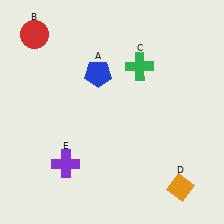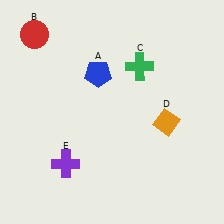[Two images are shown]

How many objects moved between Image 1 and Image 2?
1 object moved between the two images.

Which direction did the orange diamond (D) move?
The orange diamond (D) moved up.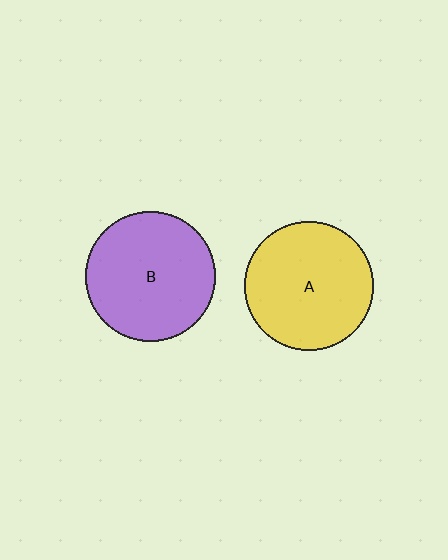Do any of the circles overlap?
No, none of the circles overlap.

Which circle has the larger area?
Circle B (purple).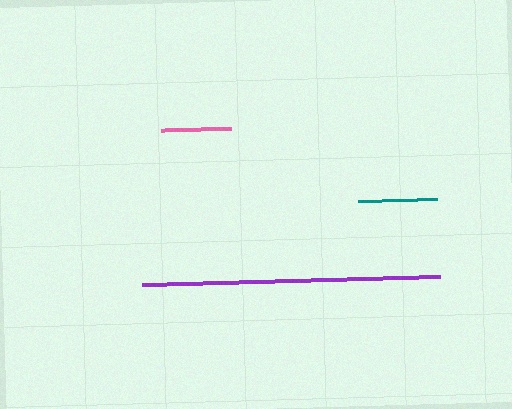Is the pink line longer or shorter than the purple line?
The purple line is longer than the pink line.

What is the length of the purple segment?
The purple segment is approximately 298 pixels long.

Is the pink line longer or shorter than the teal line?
The teal line is longer than the pink line.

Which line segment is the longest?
The purple line is the longest at approximately 298 pixels.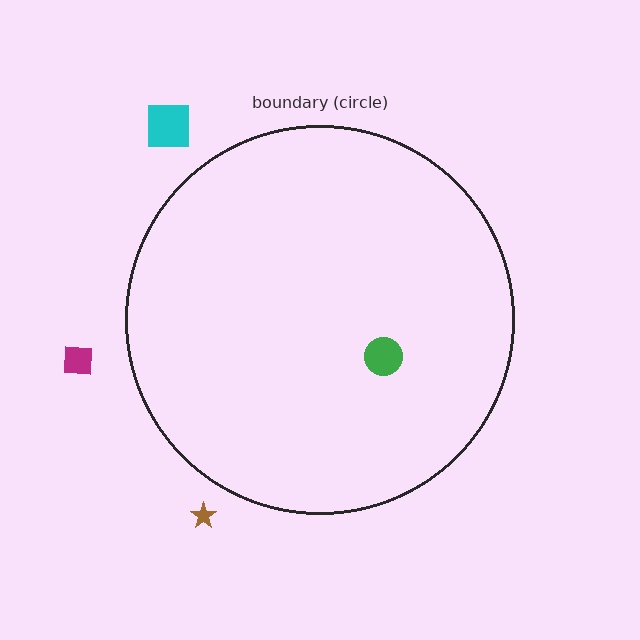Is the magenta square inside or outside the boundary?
Outside.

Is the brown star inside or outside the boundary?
Outside.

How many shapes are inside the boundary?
1 inside, 3 outside.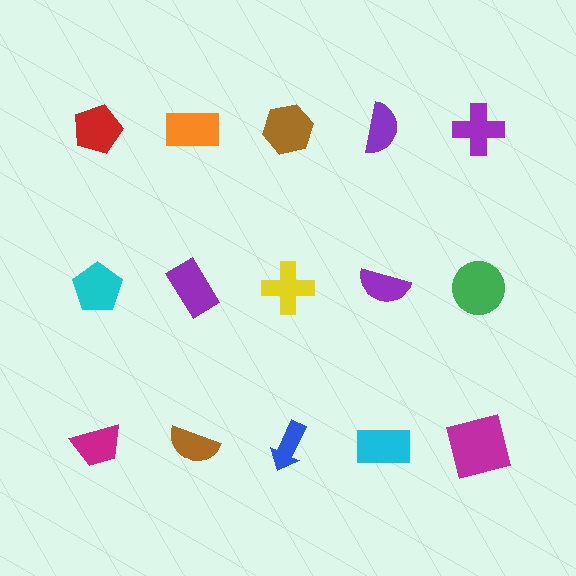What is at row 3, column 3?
A blue arrow.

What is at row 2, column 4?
A purple semicircle.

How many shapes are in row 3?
5 shapes.